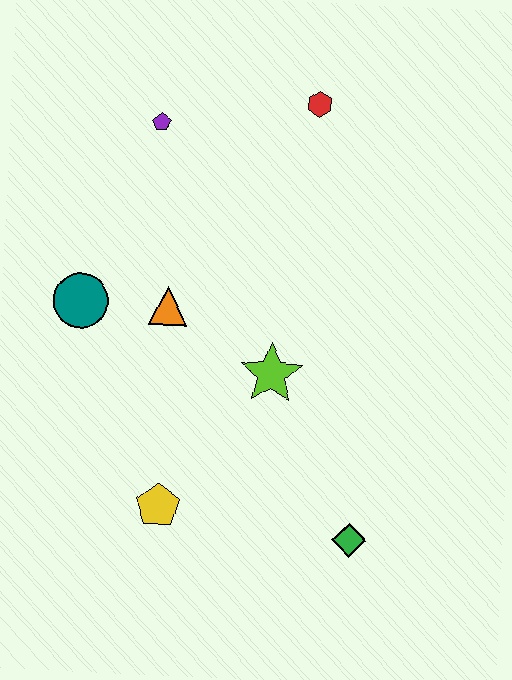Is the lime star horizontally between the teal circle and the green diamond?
Yes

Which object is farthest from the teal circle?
The green diamond is farthest from the teal circle.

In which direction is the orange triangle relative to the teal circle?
The orange triangle is to the right of the teal circle.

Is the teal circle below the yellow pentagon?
No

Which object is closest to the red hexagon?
The purple pentagon is closest to the red hexagon.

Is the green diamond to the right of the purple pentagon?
Yes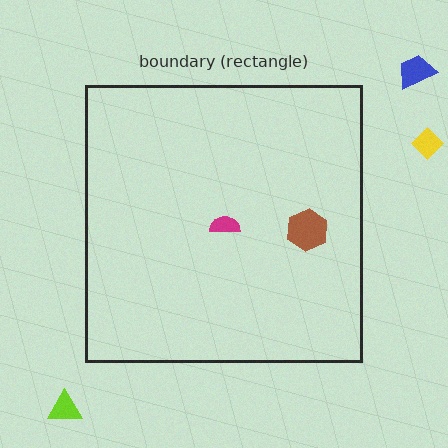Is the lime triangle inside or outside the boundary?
Outside.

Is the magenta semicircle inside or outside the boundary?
Inside.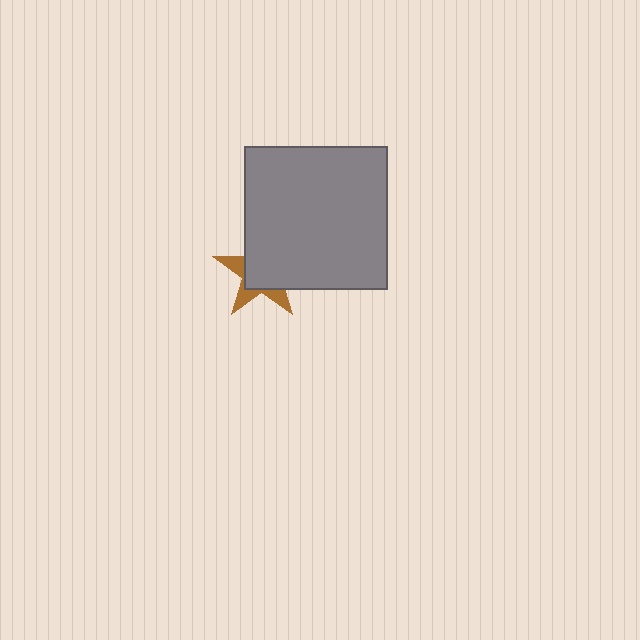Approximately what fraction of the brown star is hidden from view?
Roughly 65% of the brown star is hidden behind the gray square.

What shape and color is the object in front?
The object in front is a gray square.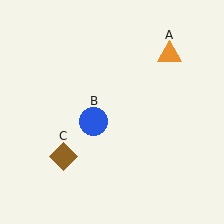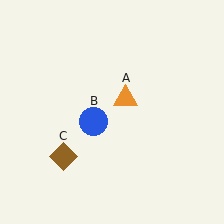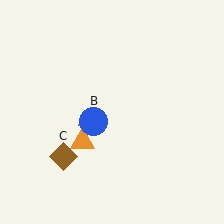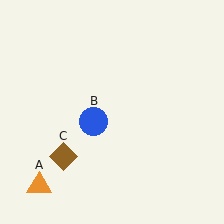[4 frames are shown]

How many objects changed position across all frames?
1 object changed position: orange triangle (object A).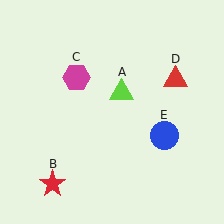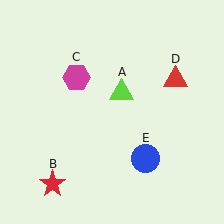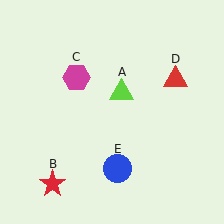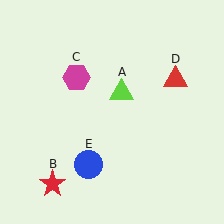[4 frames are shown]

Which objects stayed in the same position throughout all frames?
Lime triangle (object A) and red star (object B) and magenta hexagon (object C) and red triangle (object D) remained stationary.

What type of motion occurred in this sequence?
The blue circle (object E) rotated clockwise around the center of the scene.